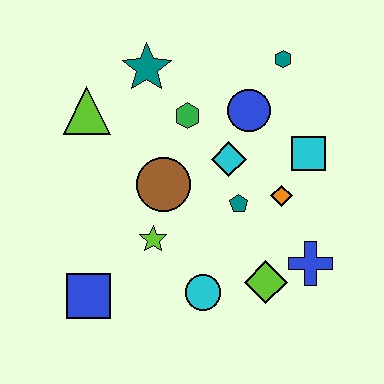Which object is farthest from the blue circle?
The blue square is farthest from the blue circle.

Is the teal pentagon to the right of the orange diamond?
No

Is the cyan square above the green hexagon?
No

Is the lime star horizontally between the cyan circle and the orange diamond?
No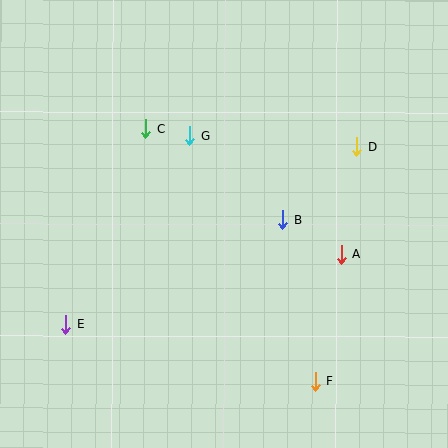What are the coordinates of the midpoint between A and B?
The midpoint between A and B is at (312, 237).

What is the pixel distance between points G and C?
The distance between G and C is 45 pixels.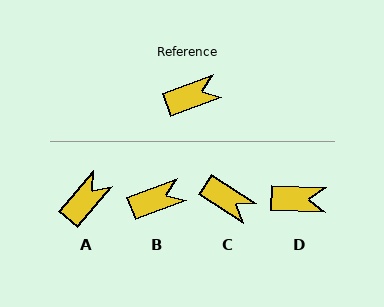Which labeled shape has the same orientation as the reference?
B.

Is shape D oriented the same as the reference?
No, it is off by about 23 degrees.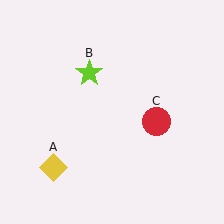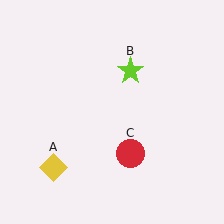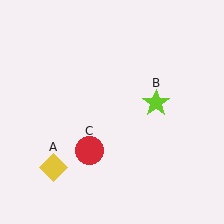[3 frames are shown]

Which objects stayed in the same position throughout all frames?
Yellow diamond (object A) remained stationary.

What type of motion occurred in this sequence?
The lime star (object B), red circle (object C) rotated clockwise around the center of the scene.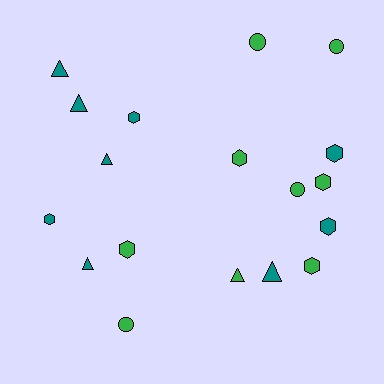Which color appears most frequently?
Teal, with 9 objects.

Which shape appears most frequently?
Hexagon, with 8 objects.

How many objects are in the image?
There are 18 objects.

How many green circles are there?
There are 4 green circles.